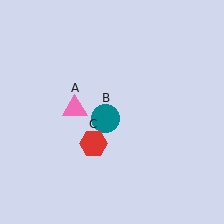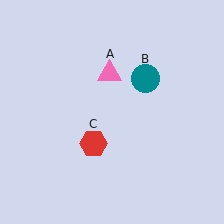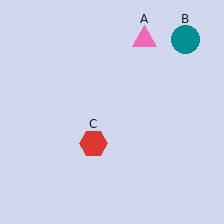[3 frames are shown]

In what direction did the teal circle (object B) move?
The teal circle (object B) moved up and to the right.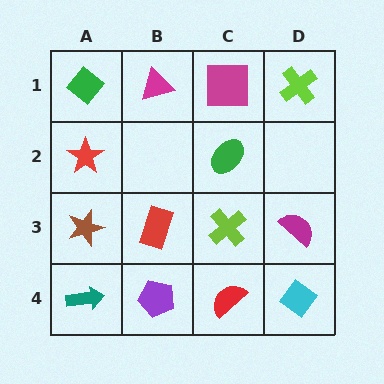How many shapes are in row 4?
4 shapes.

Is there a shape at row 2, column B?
No, that cell is empty.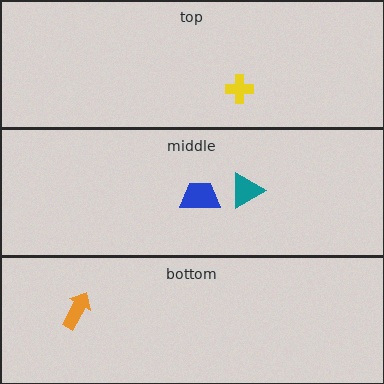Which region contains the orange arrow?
The bottom region.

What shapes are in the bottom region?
The orange arrow.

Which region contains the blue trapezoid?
The middle region.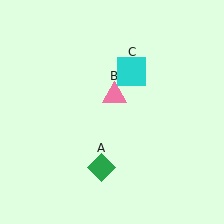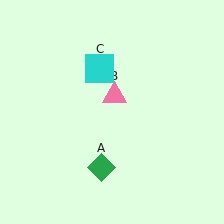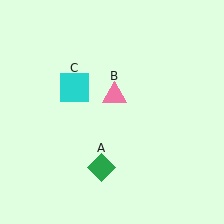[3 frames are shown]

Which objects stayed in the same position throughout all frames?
Green diamond (object A) and pink triangle (object B) remained stationary.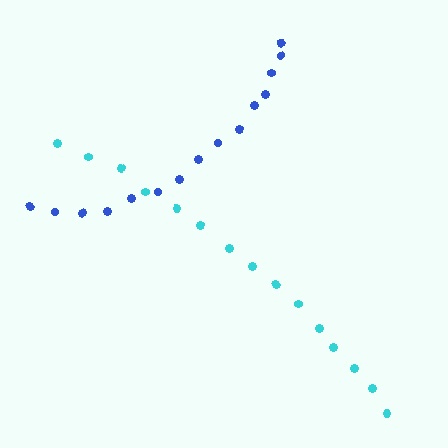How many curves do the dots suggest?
There are 2 distinct paths.